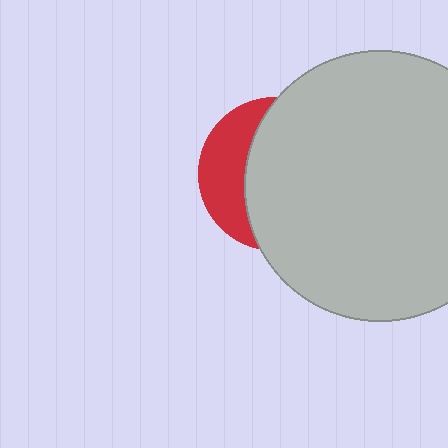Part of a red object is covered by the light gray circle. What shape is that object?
It is a circle.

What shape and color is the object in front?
The object in front is a light gray circle.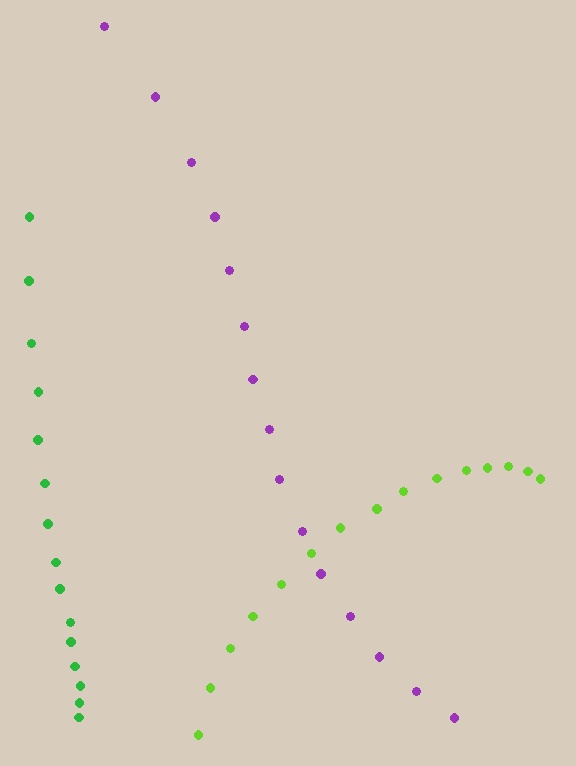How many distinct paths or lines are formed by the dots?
There are 3 distinct paths.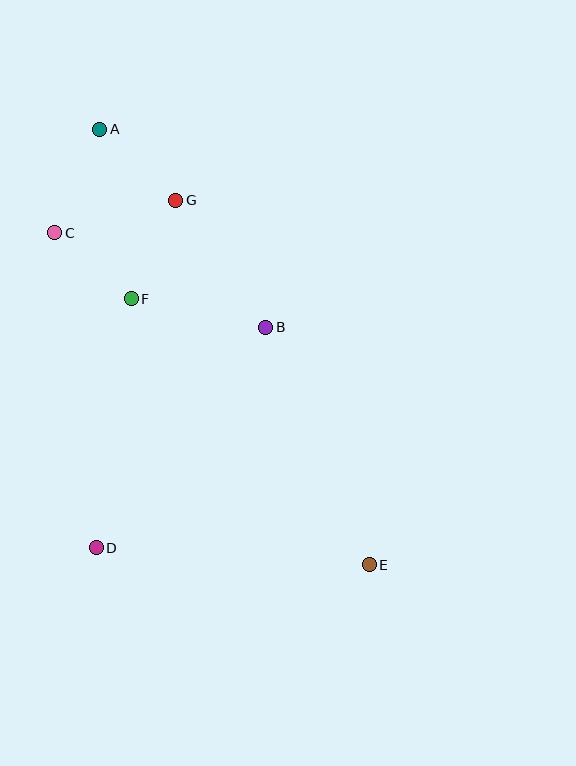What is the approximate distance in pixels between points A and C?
The distance between A and C is approximately 113 pixels.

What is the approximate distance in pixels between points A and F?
The distance between A and F is approximately 173 pixels.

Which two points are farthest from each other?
Points A and E are farthest from each other.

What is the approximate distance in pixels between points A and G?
The distance between A and G is approximately 104 pixels.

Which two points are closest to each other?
Points C and F are closest to each other.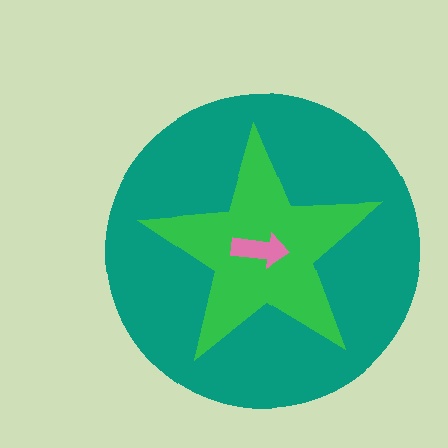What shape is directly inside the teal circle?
The green star.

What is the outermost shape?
The teal circle.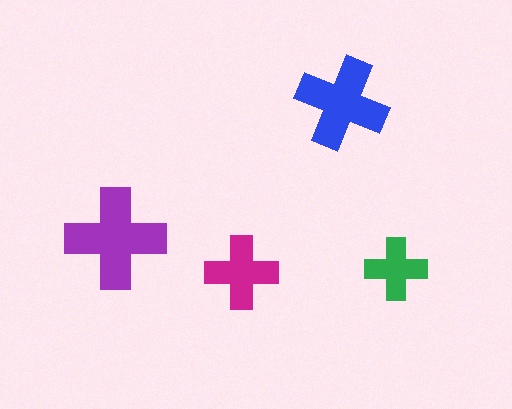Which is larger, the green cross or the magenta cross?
The magenta one.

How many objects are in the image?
There are 4 objects in the image.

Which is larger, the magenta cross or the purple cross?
The purple one.